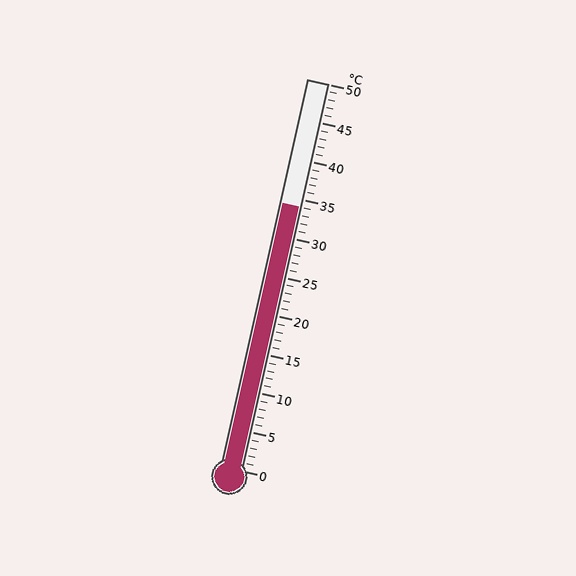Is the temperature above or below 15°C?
The temperature is above 15°C.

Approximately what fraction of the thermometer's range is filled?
The thermometer is filled to approximately 70% of its range.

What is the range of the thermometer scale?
The thermometer scale ranges from 0°C to 50°C.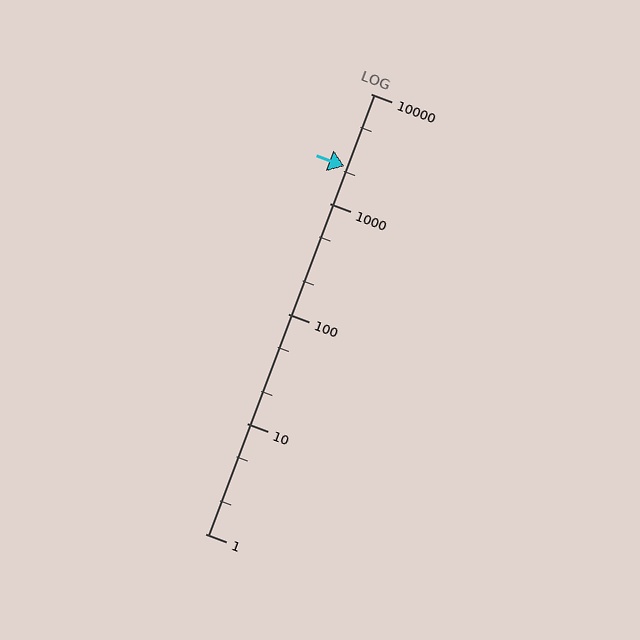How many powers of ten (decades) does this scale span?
The scale spans 4 decades, from 1 to 10000.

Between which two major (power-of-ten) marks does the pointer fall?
The pointer is between 1000 and 10000.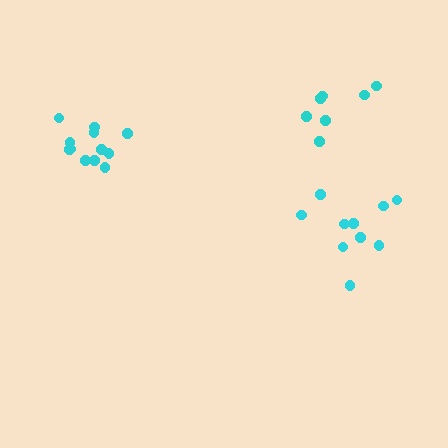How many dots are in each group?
Group 1: 12 dots, Group 2: 7 dots, Group 3: 10 dots (29 total).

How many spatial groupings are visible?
There are 3 spatial groupings.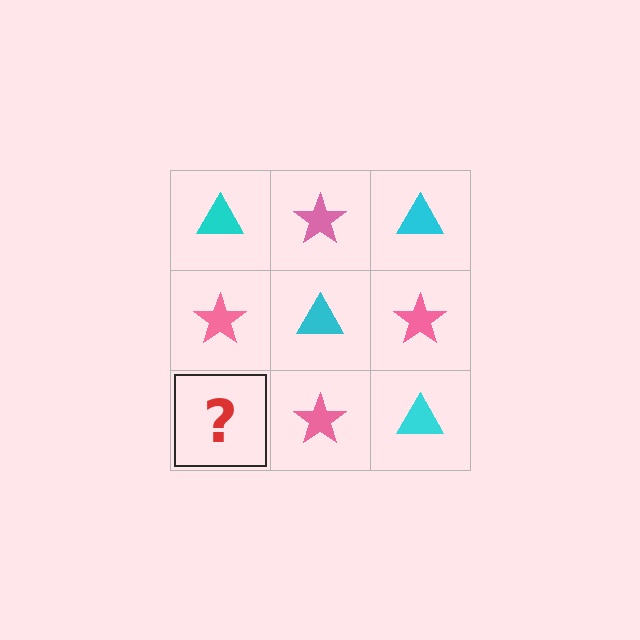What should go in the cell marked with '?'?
The missing cell should contain a cyan triangle.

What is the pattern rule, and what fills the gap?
The rule is that it alternates cyan triangle and pink star in a checkerboard pattern. The gap should be filled with a cyan triangle.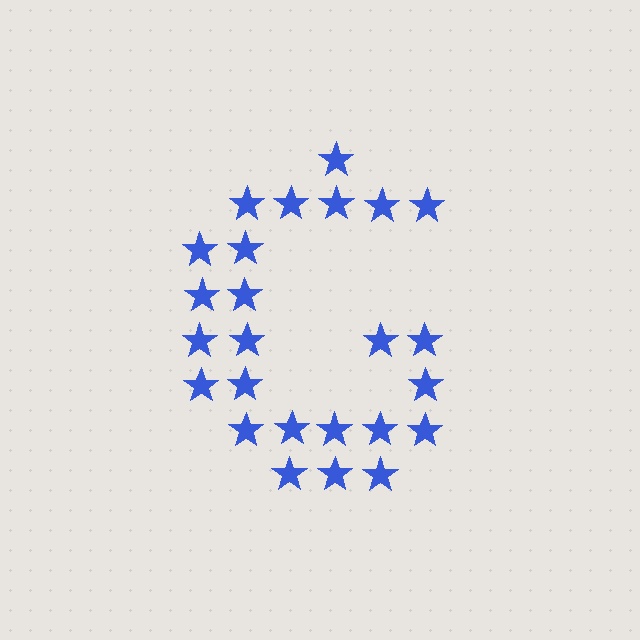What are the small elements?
The small elements are stars.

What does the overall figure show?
The overall figure shows the letter G.